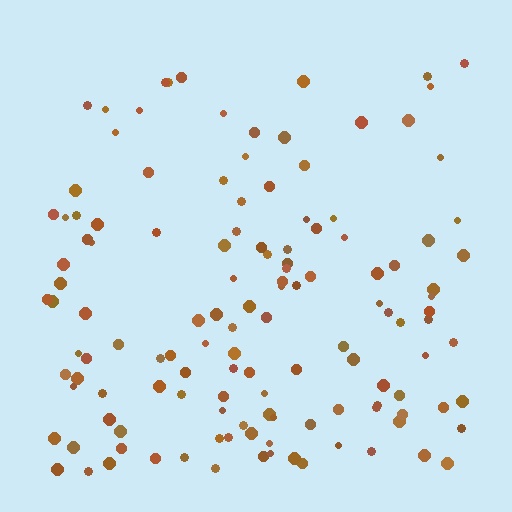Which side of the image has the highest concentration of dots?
The bottom.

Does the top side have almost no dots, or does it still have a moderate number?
Still a moderate number, just noticeably fewer than the bottom.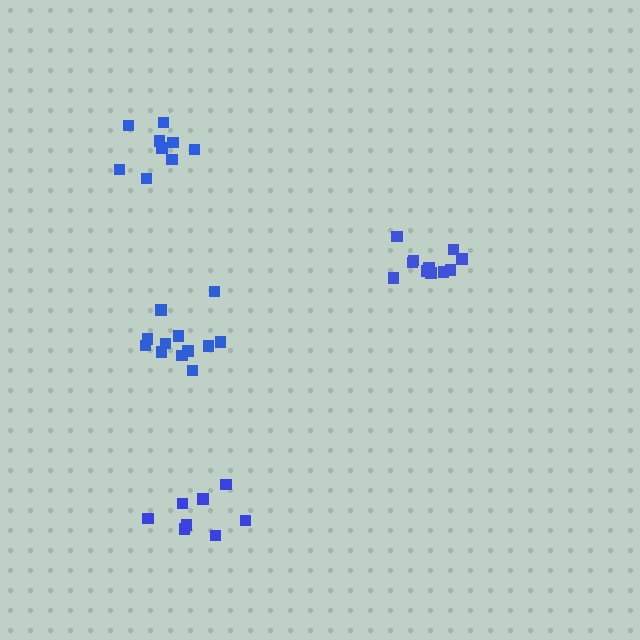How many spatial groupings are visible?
There are 4 spatial groupings.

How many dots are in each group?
Group 1: 11 dots, Group 2: 12 dots, Group 3: 8 dots, Group 4: 9 dots (40 total).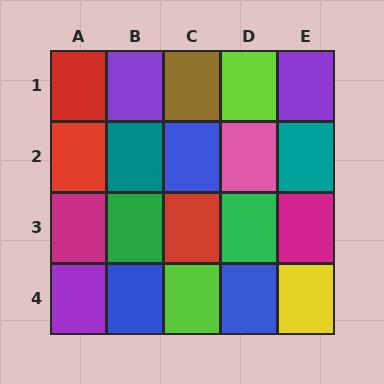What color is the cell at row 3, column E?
Magenta.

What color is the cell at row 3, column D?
Green.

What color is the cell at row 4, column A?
Purple.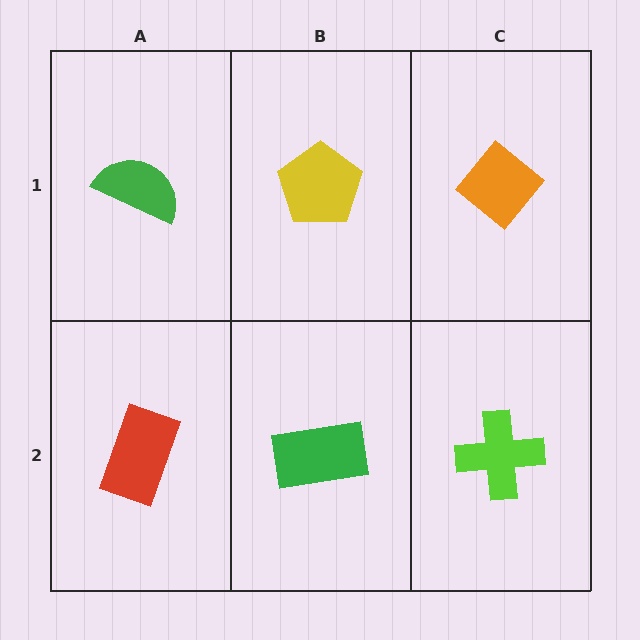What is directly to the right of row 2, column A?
A green rectangle.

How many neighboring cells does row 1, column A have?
2.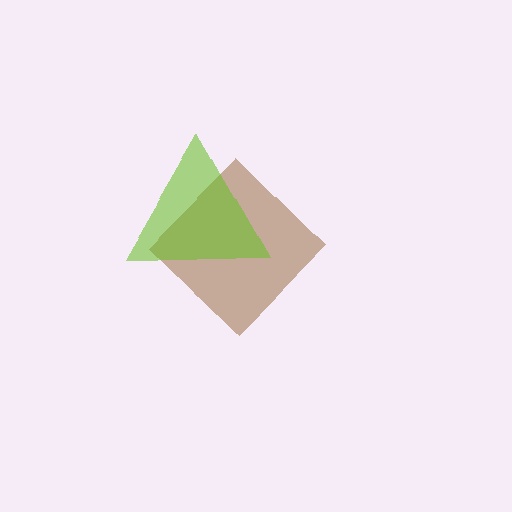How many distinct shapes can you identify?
There are 2 distinct shapes: a brown diamond, a lime triangle.